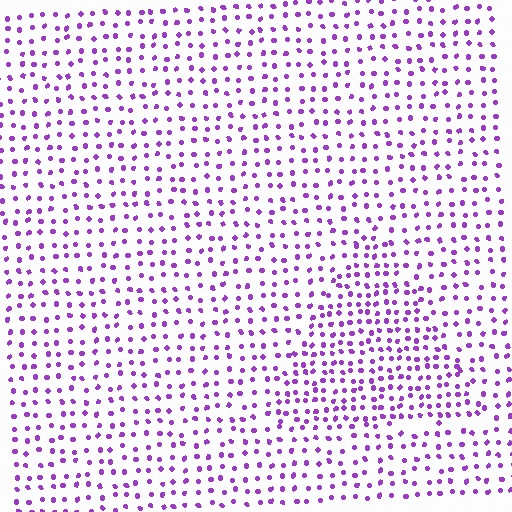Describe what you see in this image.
The image contains small purple elements arranged at two different densities. A triangle-shaped region is visible where the elements are more densely packed than the surrounding area.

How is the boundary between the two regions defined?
The boundary is defined by a change in element density (approximately 1.6x ratio). All elements are the same color, size, and shape.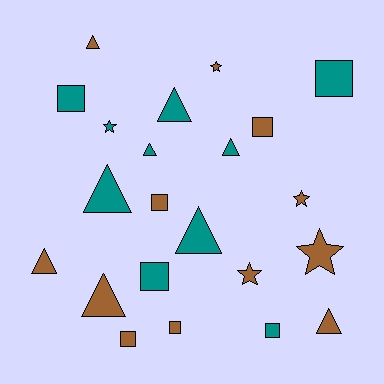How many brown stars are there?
There are 4 brown stars.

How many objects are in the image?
There are 22 objects.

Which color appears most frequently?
Brown, with 12 objects.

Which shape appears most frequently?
Triangle, with 9 objects.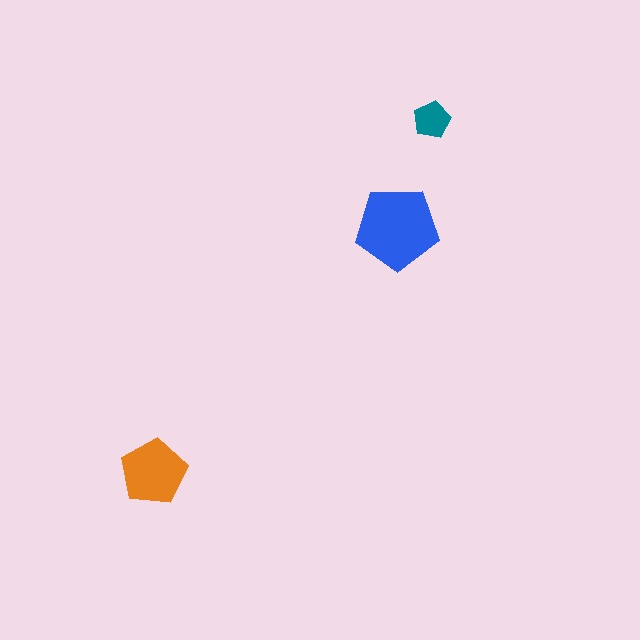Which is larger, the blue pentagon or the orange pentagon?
The blue one.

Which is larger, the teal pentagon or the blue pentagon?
The blue one.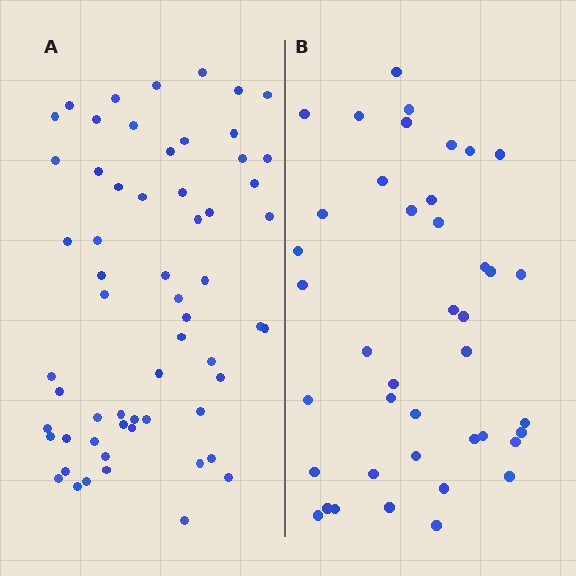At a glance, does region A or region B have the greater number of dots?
Region A (the left region) has more dots.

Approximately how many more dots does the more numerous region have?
Region A has approximately 20 more dots than region B.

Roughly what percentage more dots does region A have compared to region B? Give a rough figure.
About 45% more.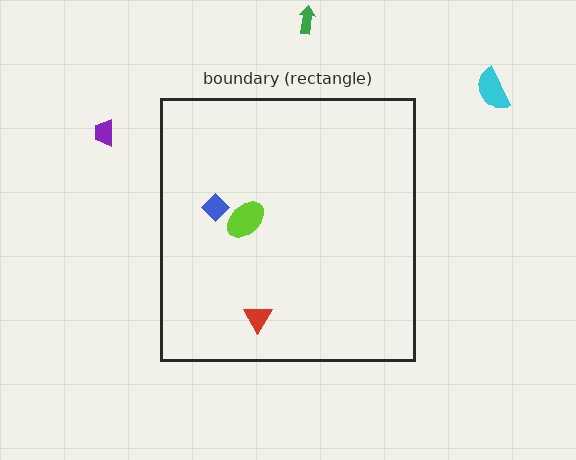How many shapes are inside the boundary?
3 inside, 3 outside.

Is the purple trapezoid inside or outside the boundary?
Outside.